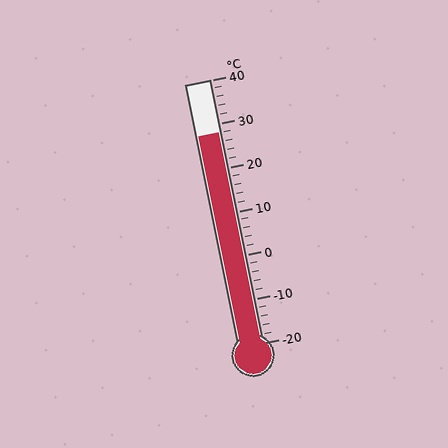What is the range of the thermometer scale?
The thermometer scale ranges from -20°C to 40°C.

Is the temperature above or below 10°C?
The temperature is above 10°C.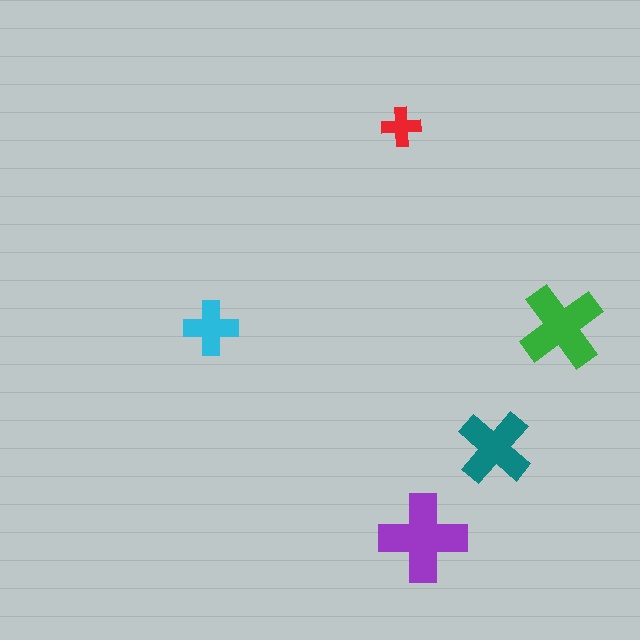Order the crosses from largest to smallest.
the purple one, the green one, the teal one, the cyan one, the red one.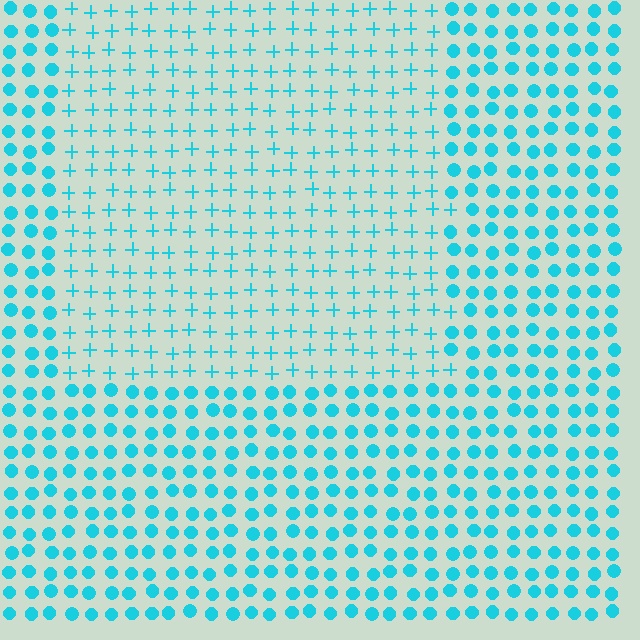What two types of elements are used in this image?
The image uses plus signs inside the rectangle region and circles outside it.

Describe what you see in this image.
The image is filled with small cyan elements arranged in a uniform grid. A rectangle-shaped region contains plus signs, while the surrounding area contains circles. The boundary is defined purely by the change in element shape.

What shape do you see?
I see a rectangle.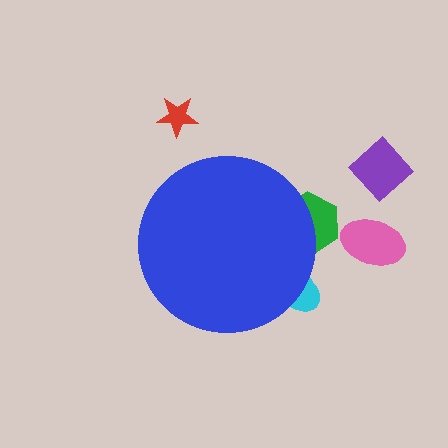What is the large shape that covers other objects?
A blue circle.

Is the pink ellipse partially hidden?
No, the pink ellipse is fully visible.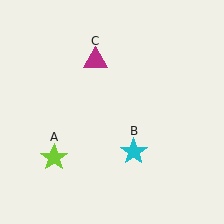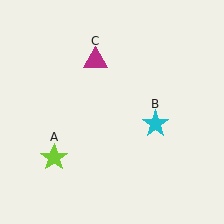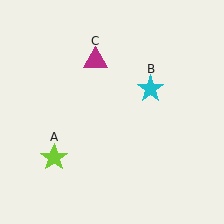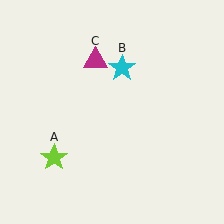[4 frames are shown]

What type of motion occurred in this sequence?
The cyan star (object B) rotated counterclockwise around the center of the scene.